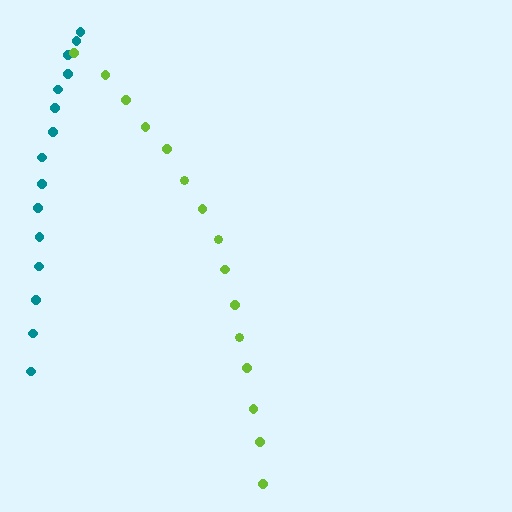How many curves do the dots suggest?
There are 2 distinct paths.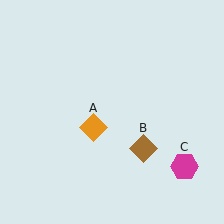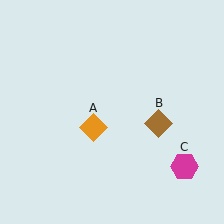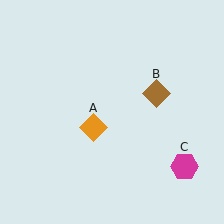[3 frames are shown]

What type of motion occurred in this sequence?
The brown diamond (object B) rotated counterclockwise around the center of the scene.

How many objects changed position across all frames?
1 object changed position: brown diamond (object B).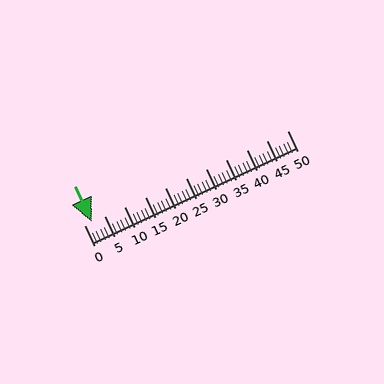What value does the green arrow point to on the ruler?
The green arrow points to approximately 2.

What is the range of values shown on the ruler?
The ruler shows values from 0 to 50.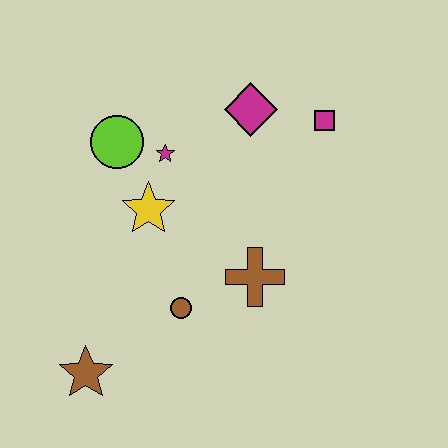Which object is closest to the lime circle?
The magenta star is closest to the lime circle.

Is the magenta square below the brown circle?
No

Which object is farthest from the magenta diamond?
The brown star is farthest from the magenta diamond.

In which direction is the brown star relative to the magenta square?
The brown star is below the magenta square.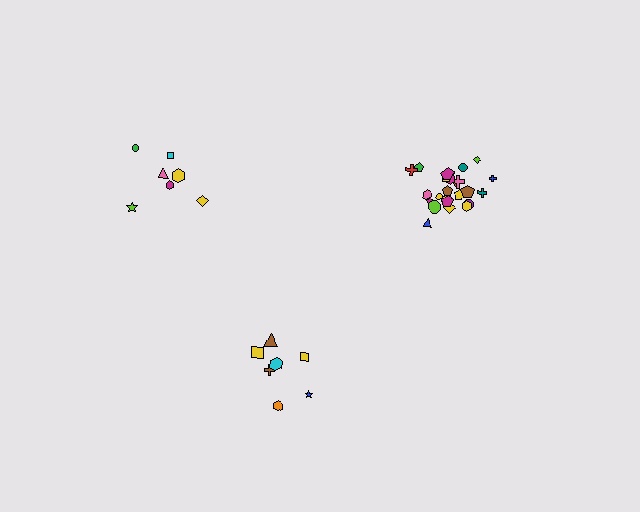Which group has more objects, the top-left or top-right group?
The top-right group.